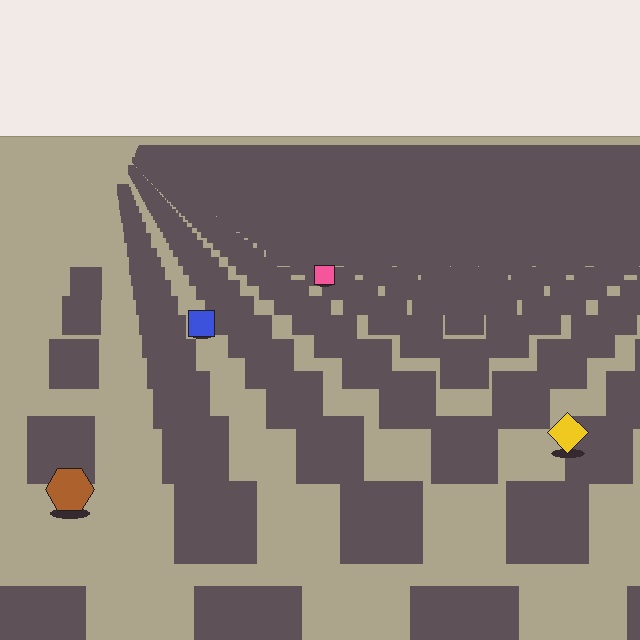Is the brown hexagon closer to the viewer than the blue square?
Yes. The brown hexagon is closer — you can tell from the texture gradient: the ground texture is coarser near it.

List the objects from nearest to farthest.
From nearest to farthest: the brown hexagon, the yellow diamond, the blue square, the pink square.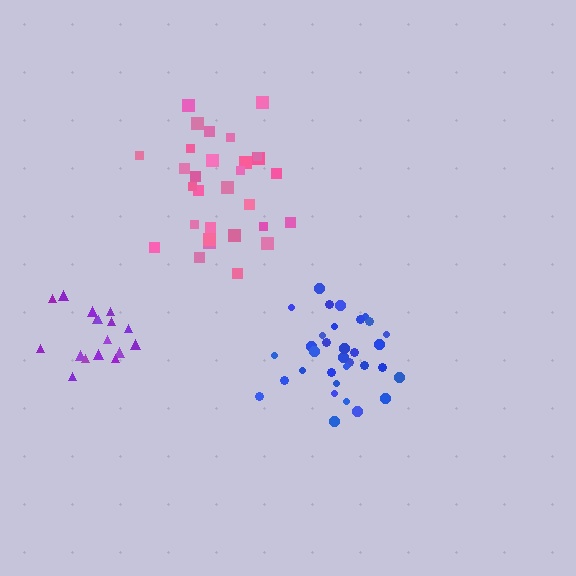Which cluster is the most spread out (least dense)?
Pink.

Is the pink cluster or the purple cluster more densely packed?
Purple.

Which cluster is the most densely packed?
Blue.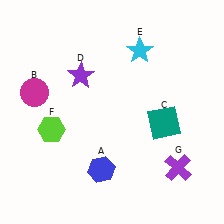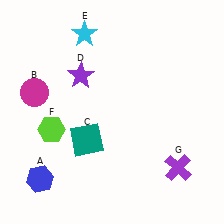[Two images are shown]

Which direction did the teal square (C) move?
The teal square (C) moved left.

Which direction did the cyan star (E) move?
The cyan star (E) moved left.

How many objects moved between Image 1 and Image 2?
3 objects moved between the two images.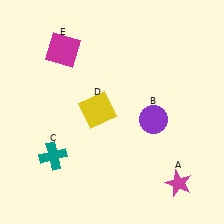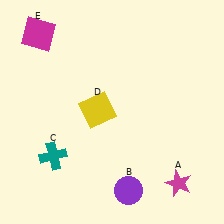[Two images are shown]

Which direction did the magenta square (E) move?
The magenta square (E) moved left.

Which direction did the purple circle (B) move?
The purple circle (B) moved down.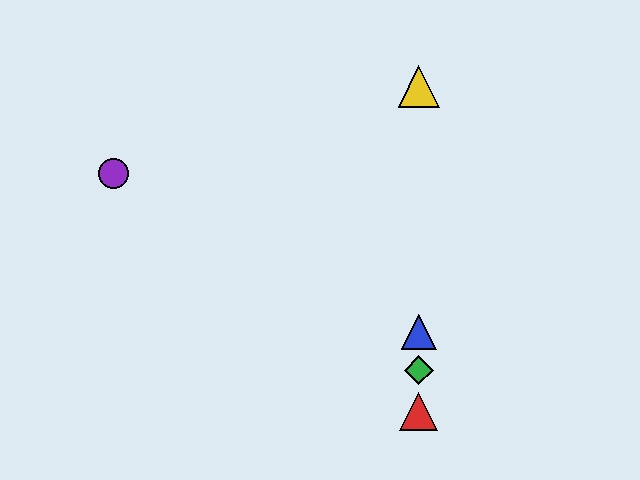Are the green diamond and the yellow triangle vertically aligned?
Yes, both are at x≈419.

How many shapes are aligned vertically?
4 shapes (the red triangle, the blue triangle, the green diamond, the yellow triangle) are aligned vertically.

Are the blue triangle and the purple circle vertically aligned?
No, the blue triangle is at x≈419 and the purple circle is at x≈114.